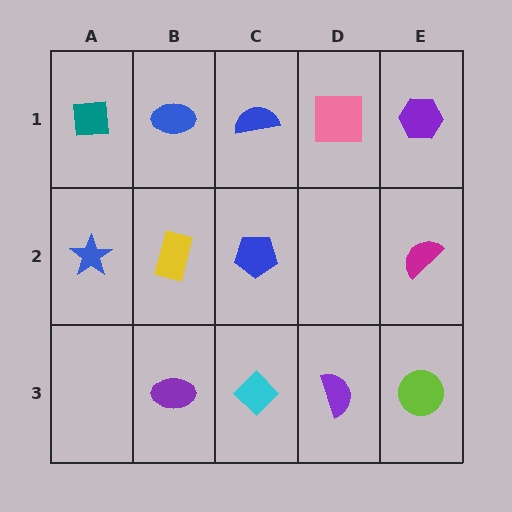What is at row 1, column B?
A blue ellipse.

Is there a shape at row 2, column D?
No, that cell is empty.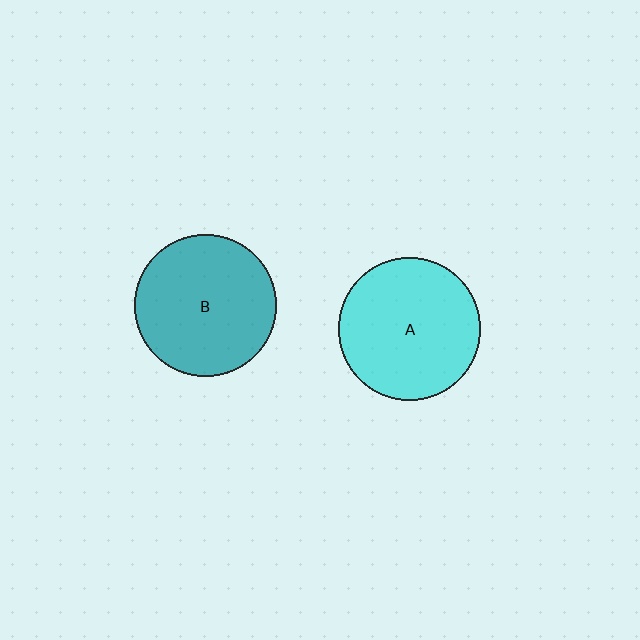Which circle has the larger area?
Circle A (cyan).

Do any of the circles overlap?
No, none of the circles overlap.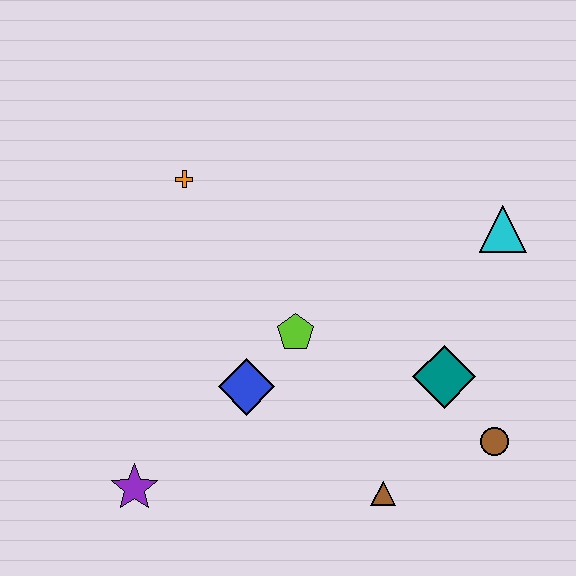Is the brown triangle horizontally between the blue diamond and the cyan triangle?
Yes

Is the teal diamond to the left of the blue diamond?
No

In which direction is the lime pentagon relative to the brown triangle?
The lime pentagon is above the brown triangle.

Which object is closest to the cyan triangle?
The teal diamond is closest to the cyan triangle.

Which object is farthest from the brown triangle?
The orange cross is farthest from the brown triangle.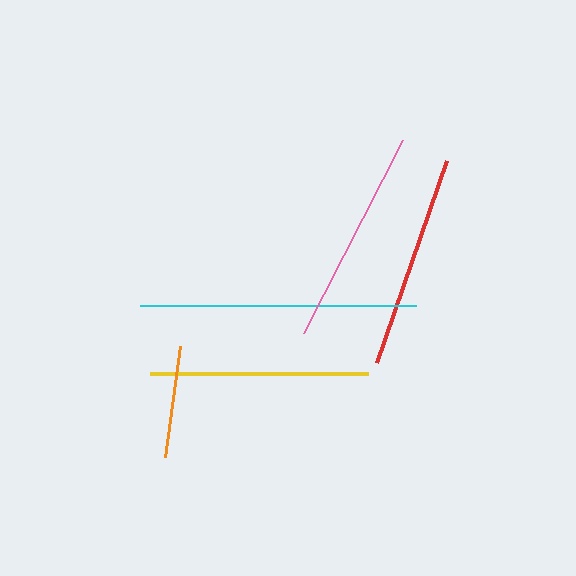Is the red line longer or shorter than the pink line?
The pink line is longer than the red line.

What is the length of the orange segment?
The orange segment is approximately 111 pixels long.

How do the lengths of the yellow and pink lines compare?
The yellow and pink lines are approximately the same length.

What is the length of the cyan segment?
The cyan segment is approximately 277 pixels long.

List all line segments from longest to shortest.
From longest to shortest: cyan, yellow, pink, red, orange.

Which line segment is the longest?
The cyan line is the longest at approximately 277 pixels.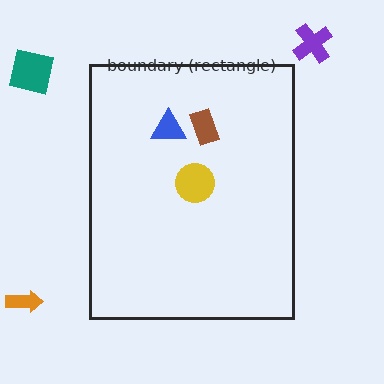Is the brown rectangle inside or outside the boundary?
Inside.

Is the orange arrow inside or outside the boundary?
Outside.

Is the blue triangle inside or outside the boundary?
Inside.